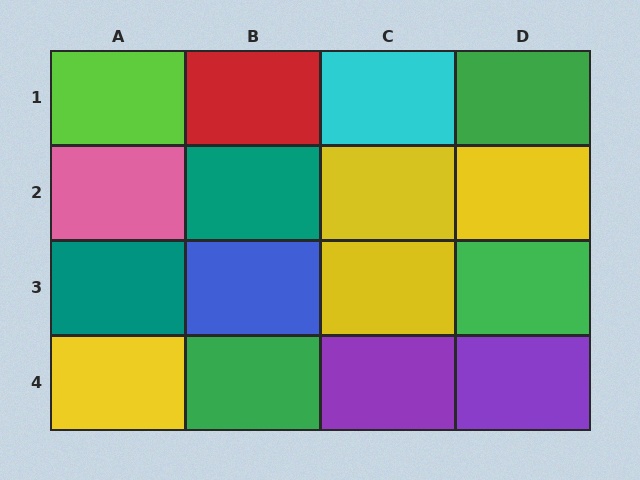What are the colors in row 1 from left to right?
Lime, red, cyan, green.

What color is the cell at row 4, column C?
Purple.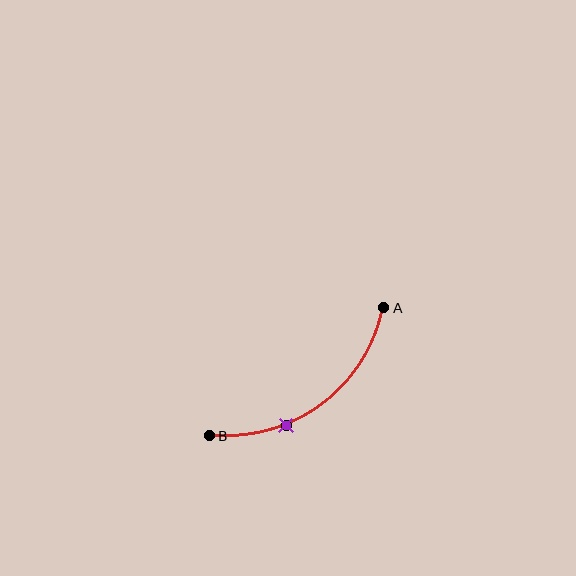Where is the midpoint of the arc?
The arc midpoint is the point on the curve farthest from the straight line joining A and B. It sits below and to the right of that line.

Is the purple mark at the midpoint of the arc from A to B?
No. The purple mark lies on the arc but is closer to endpoint B. The arc midpoint would be at the point on the curve equidistant along the arc from both A and B.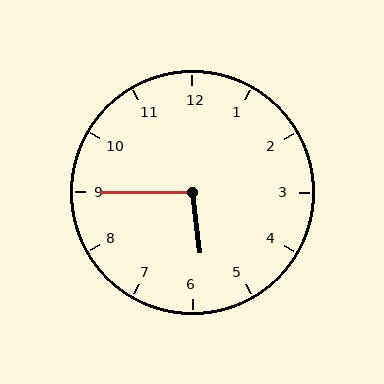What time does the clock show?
5:45.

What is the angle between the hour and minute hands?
Approximately 98 degrees.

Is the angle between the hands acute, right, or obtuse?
It is obtuse.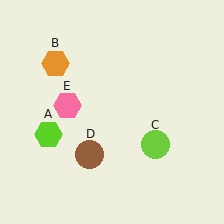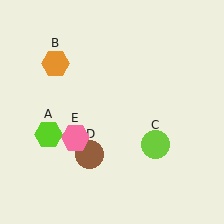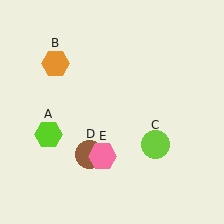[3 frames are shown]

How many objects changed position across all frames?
1 object changed position: pink hexagon (object E).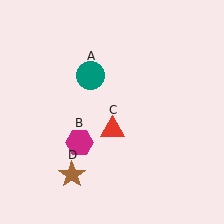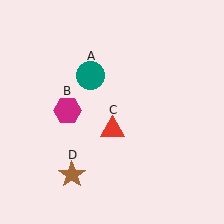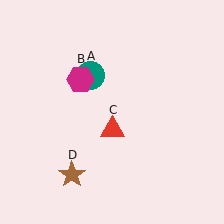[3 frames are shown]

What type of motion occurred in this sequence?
The magenta hexagon (object B) rotated clockwise around the center of the scene.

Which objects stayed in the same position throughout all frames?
Teal circle (object A) and red triangle (object C) and brown star (object D) remained stationary.